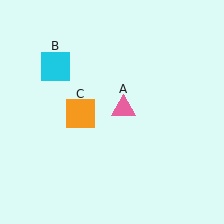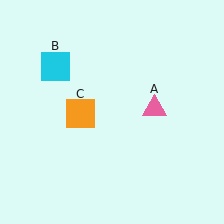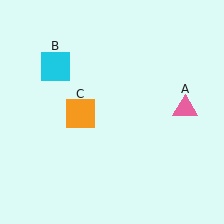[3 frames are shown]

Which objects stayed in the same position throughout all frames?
Cyan square (object B) and orange square (object C) remained stationary.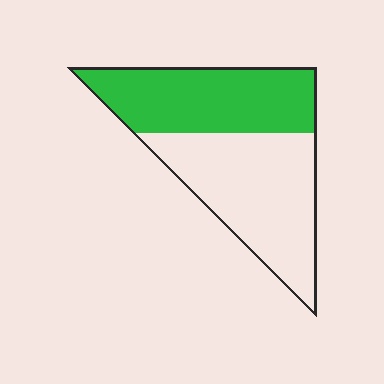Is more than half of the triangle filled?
No.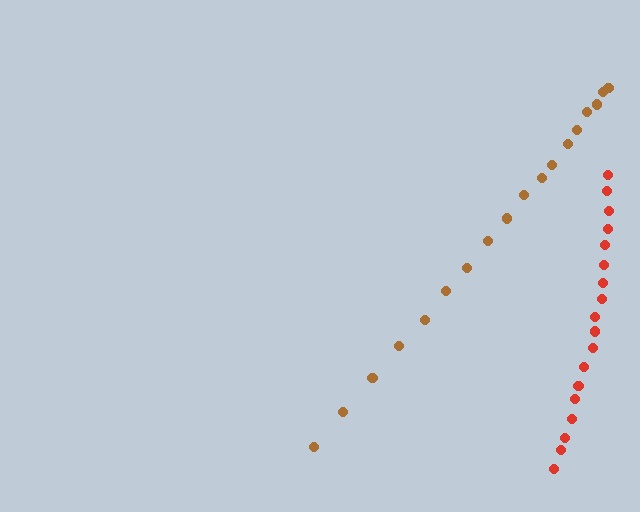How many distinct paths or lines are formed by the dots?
There are 2 distinct paths.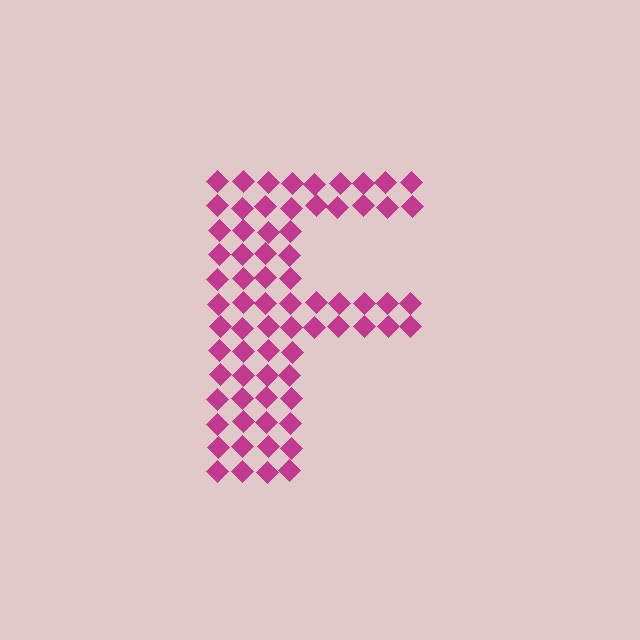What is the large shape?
The large shape is the letter F.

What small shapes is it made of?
It is made of small diamonds.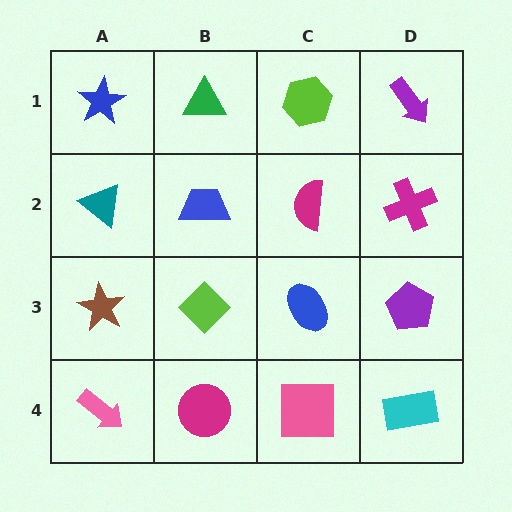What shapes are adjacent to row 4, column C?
A blue ellipse (row 3, column C), a magenta circle (row 4, column B), a cyan rectangle (row 4, column D).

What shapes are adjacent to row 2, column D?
A purple arrow (row 1, column D), a purple pentagon (row 3, column D), a magenta semicircle (row 2, column C).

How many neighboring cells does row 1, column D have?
2.